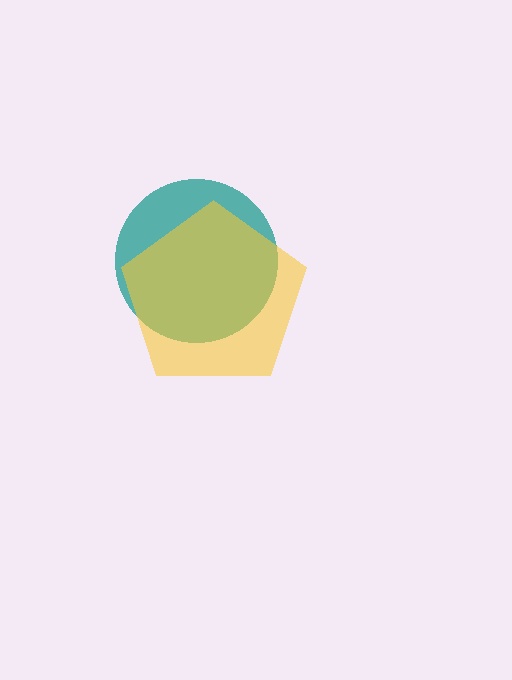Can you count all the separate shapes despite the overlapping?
Yes, there are 2 separate shapes.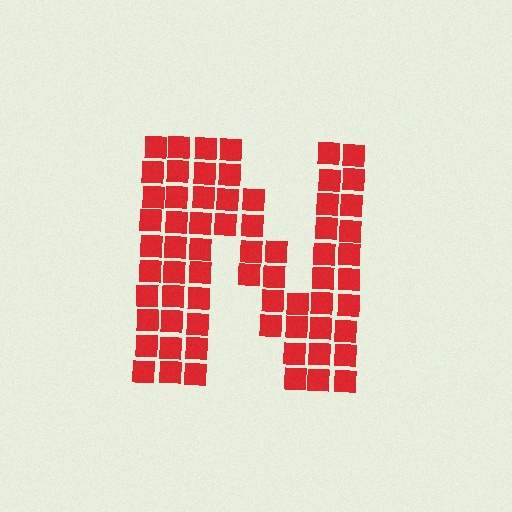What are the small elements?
The small elements are squares.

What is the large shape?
The large shape is the letter N.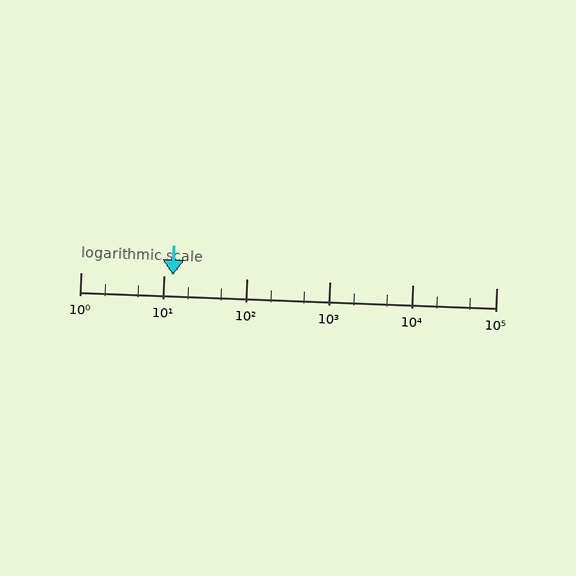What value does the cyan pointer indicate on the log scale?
The pointer indicates approximately 13.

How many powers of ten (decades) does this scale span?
The scale spans 5 decades, from 1 to 100000.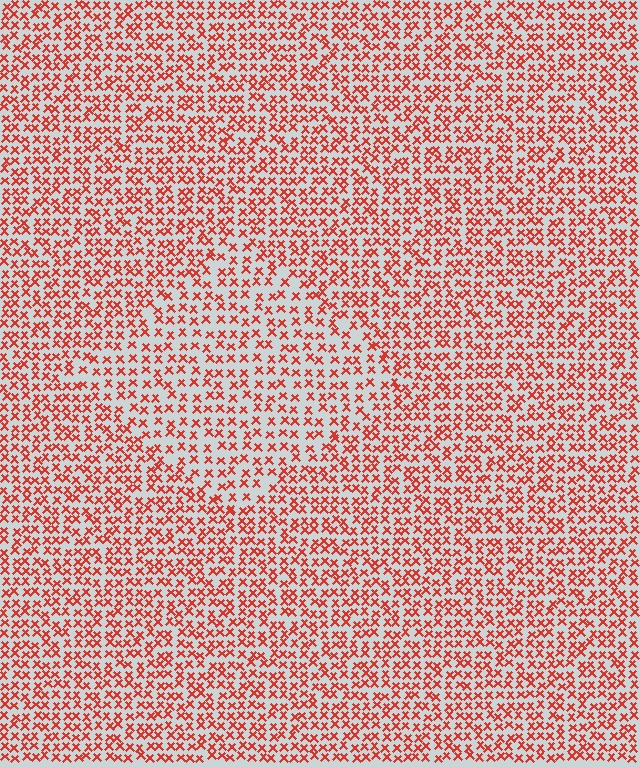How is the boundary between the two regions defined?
The boundary is defined by a change in element density (approximately 1.5x ratio). All elements are the same color, size, and shape.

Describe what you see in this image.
The image contains small red elements arranged at two different densities. A diamond-shaped region is visible where the elements are less densely packed than the surrounding area.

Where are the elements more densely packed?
The elements are more densely packed outside the diamond boundary.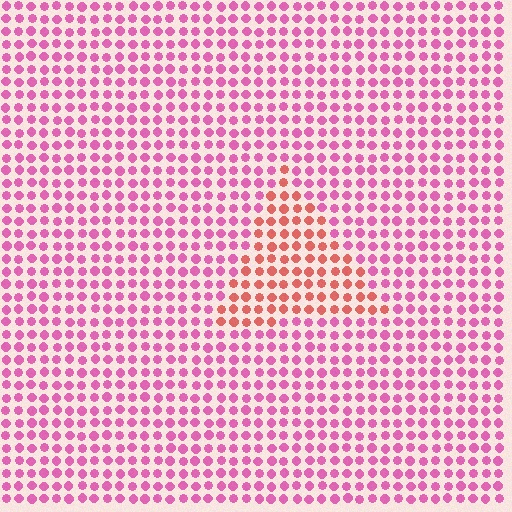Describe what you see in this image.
The image is filled with small pink elements in a uniform arrangement. A triangle-shaped region is visible where the elements are tinted to a slightly different hue, forming a subtle color boundary.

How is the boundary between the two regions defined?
The boundary is defined purely by a slight shift in hue (about 40 degrees). Spacing, size, and orientation are identical on both sides.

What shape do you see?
I see a triangle.